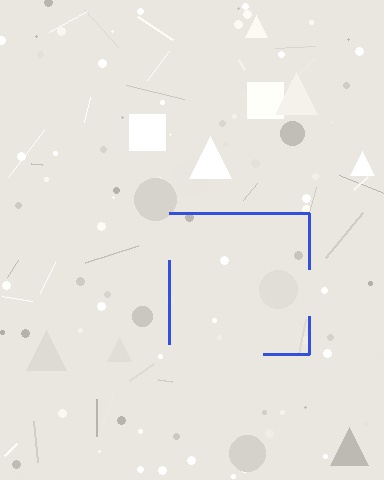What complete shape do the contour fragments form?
The contour fragments form a square.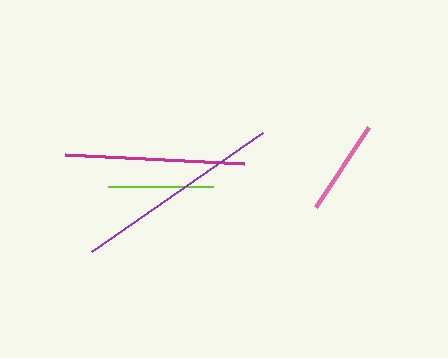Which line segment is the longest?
The purple line is the longest at approximately 209 pixels.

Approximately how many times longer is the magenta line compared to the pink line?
The magenta line is approximately 1.9 times the length of the pink line.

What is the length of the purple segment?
The purple segment is approximately 209 pixels long.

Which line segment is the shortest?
The pink line is the shortest at approximately 96 pixels.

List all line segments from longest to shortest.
From longest to shortest: purple, magenta, lime, pink.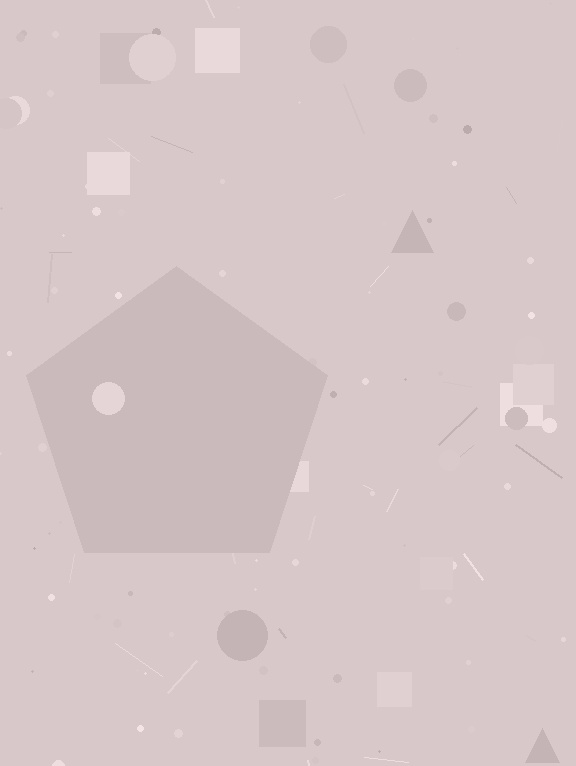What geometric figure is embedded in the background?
A pentagon is embedded in the background.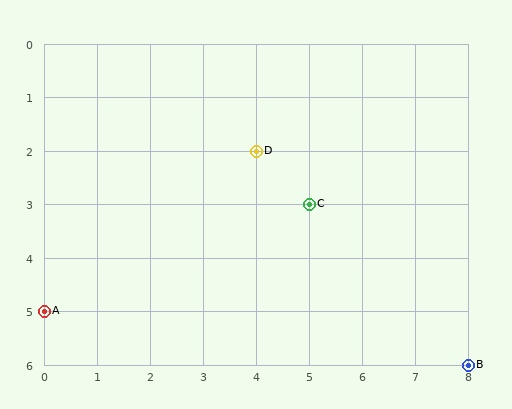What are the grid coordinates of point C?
Point C is at grid coordinates (5, 3).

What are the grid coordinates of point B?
Point B is at grid coordinates (8, 6).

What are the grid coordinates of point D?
Point D is at grid coordinates (4, 2).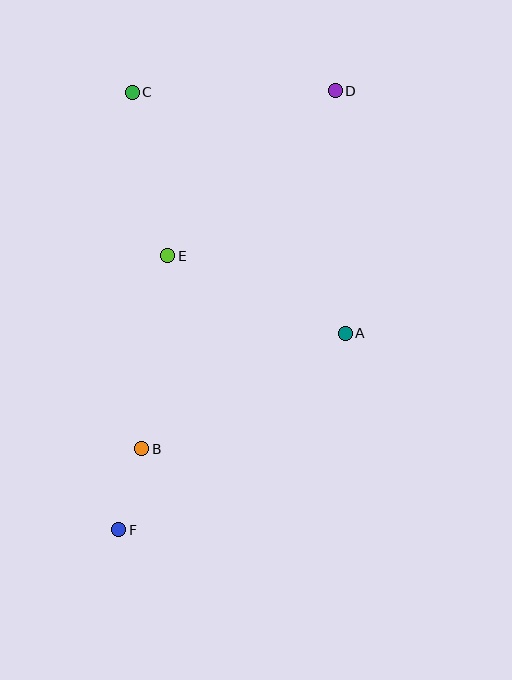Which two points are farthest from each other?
Points D and F are farthest from each other.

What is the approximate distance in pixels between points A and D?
The distance between A and D is approximately 243 pixels.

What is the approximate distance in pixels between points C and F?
The distance between C and F is approximately 438 pixels.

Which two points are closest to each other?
Points B and F are closest to each other.